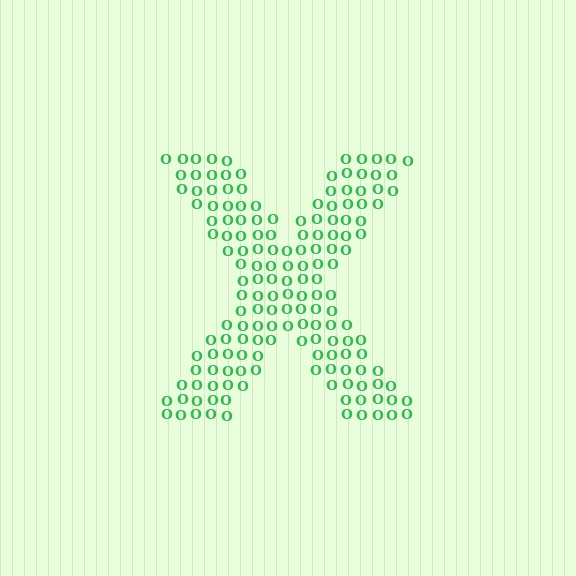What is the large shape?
The large shape is the letter X.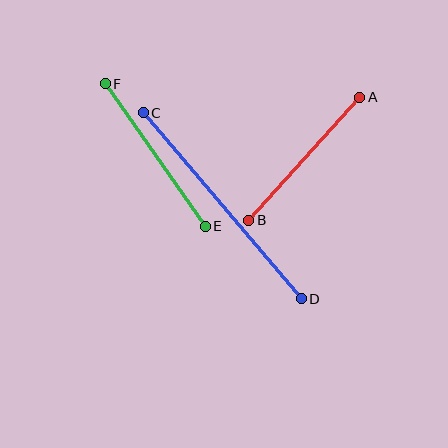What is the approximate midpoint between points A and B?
The midpoint is at approximately (304, 159) pixels.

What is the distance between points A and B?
The distance is approximately 165 pixels.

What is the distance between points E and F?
The distance is approximately 174 pixels.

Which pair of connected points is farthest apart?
Points C and D are farthest apart.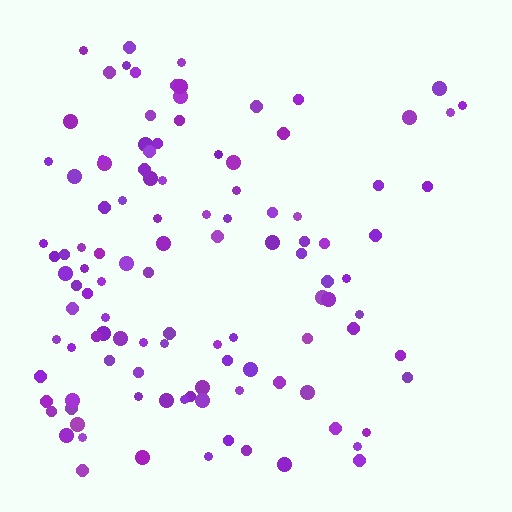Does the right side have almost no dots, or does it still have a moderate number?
Still a moderate number, just noticeably fewer than the left.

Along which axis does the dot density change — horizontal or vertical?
Horizontal.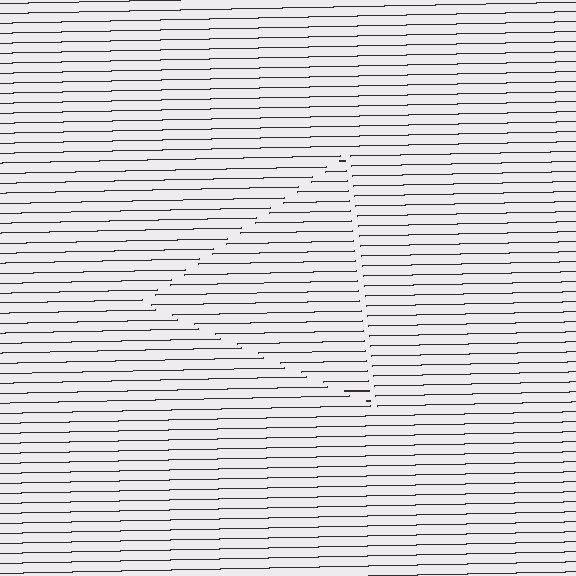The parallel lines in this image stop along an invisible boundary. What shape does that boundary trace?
An illusory triangle. The interior of the shape contains the same grating, shifted by half a period — the contour is defined by the phase discontinuity where line-ends from the inner and outer gratings abut.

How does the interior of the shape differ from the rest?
The interior of the shape contains the same grating, shifted by half a period — the contour is defined by the phase discontinuity where line-ends from the inner and outer gratings abut.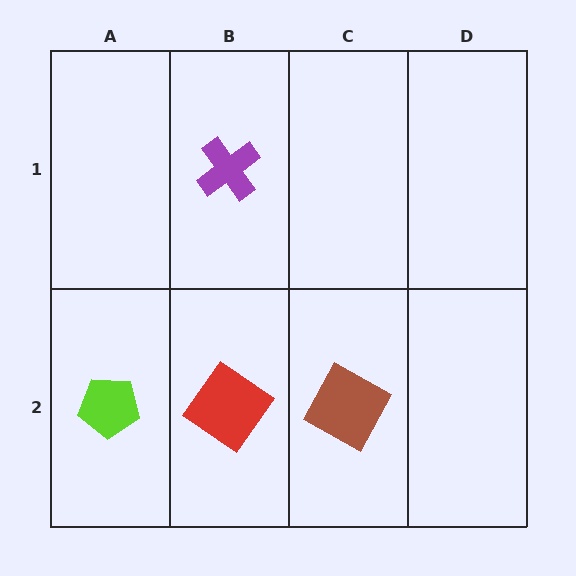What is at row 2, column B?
A red diamond.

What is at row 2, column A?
A lime pentagon.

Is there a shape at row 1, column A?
No, that cell is empty.